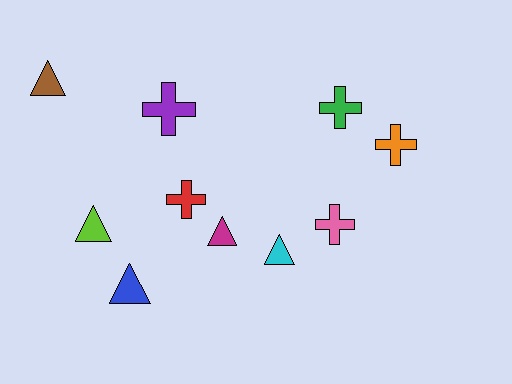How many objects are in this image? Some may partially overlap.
There are 10 objects.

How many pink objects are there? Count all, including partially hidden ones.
There is 1 pink object.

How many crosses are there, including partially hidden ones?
There are 5 crosses.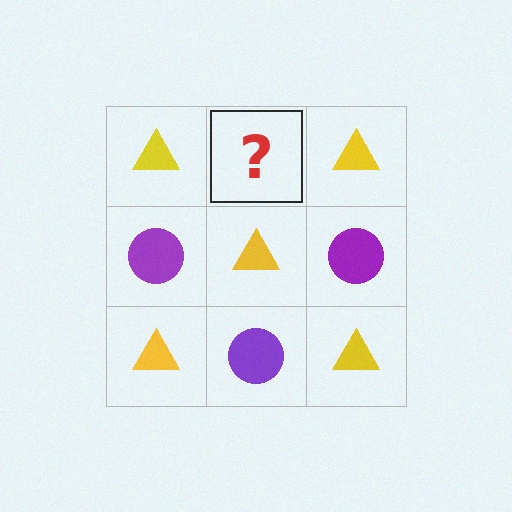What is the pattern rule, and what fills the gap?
The rule is that it alternates yellow triangle and purple circle in a checkerboard pattern. The gap should be filled with a purple circle.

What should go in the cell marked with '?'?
The missing cell should contain a purple circle.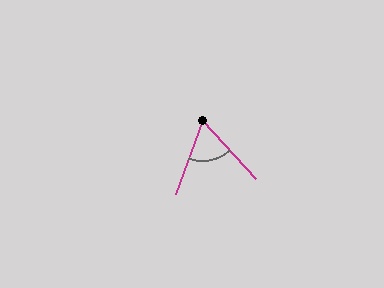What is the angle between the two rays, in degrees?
Approximately 63 degrees.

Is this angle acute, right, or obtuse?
It is acute.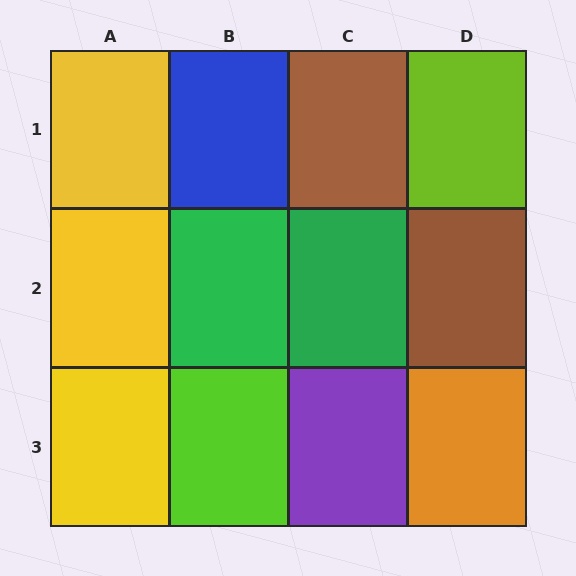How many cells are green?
2 cells are green.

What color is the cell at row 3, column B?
Lime.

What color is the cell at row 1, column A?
Yellow.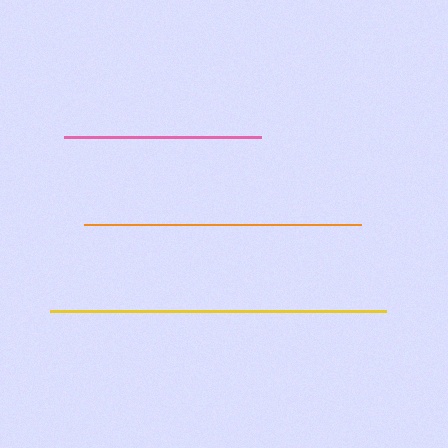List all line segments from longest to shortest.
From longest to shortest: yellow, orange, pink.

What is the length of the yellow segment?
The yellow segment is approximately 336 pixels long.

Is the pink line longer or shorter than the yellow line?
The yellow line is longer than the pink line.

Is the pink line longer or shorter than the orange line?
The orange line is longer than the pink line.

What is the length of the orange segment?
The orange segment is approximately 277 pixels long.